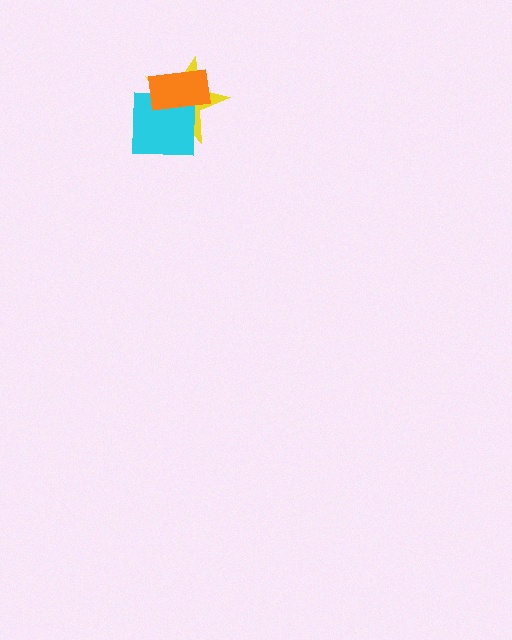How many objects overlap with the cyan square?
2 objects overlap with the cyan square.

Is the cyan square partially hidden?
Yes, it is partially covered by another shape.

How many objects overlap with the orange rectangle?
2 objects overlap with the orange rectangle.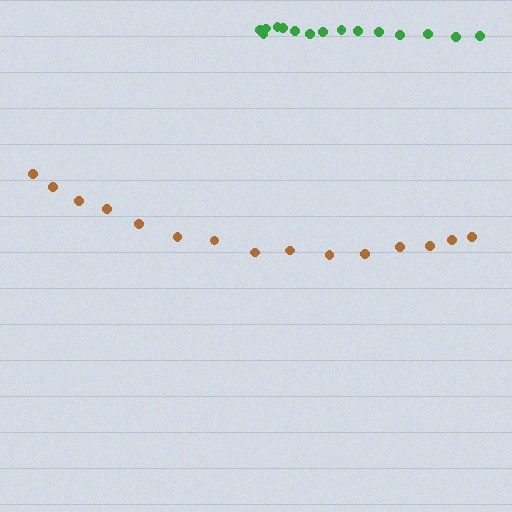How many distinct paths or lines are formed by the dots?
There are 2 distinct paths.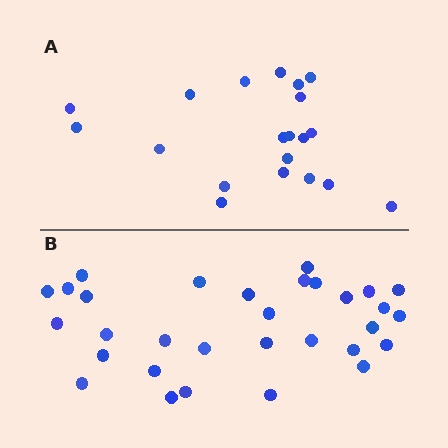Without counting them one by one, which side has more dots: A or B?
Region B (the bottom region) has more dots.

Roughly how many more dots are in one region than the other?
Region B has roughly 12 or so more dots than region A.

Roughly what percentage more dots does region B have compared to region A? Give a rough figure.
About 55% more.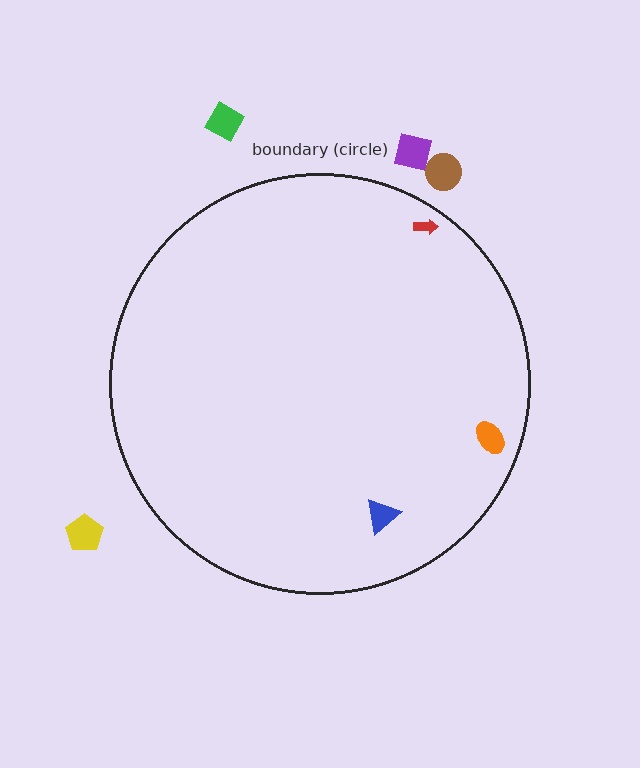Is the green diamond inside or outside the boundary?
Outside.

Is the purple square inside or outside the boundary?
Outside.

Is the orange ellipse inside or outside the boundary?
Inside.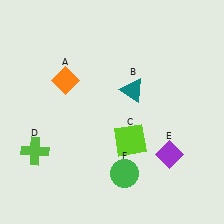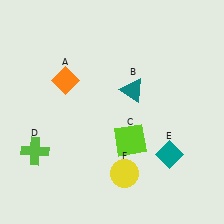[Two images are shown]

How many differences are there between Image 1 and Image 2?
There are 2 differences between the two images.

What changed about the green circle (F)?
In Image 1, F is green. In Image 2, it changed to yellow.